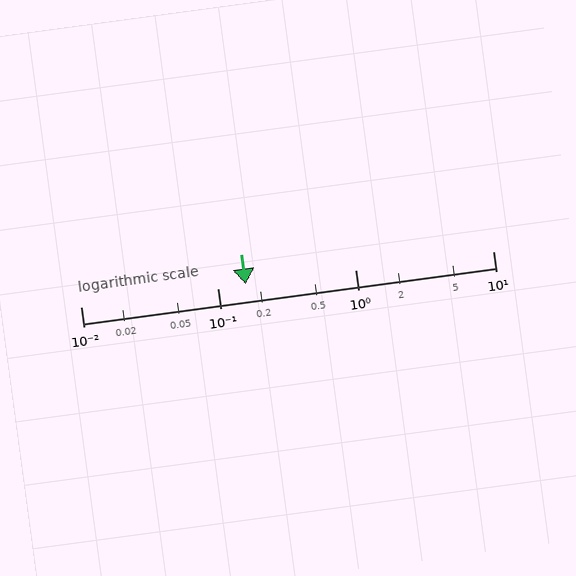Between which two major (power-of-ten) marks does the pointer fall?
The pointer is between 0.1 and 1.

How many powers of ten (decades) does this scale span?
The scale spans 3 decades, from 0.01 to 10.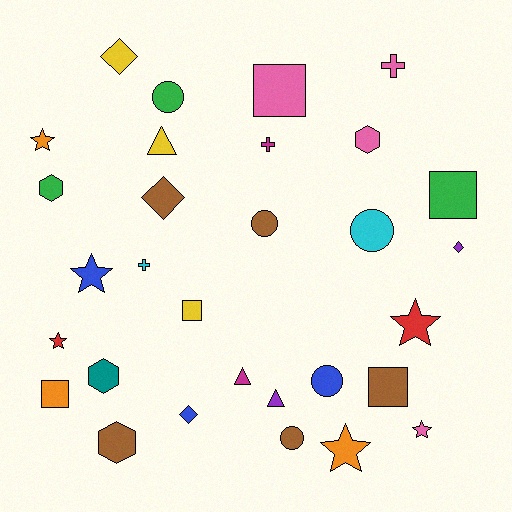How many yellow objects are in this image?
There are 3 yellow objects.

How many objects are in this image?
There are 30 objects.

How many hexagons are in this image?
There are 4 hexagons.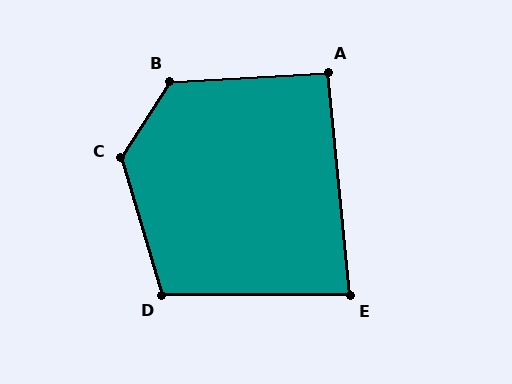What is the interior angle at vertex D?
Approximately 107 degrees (obtuse).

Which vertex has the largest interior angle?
C, at approximately 130 degrees.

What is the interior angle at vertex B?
Approximately 126 degrees (obtuse).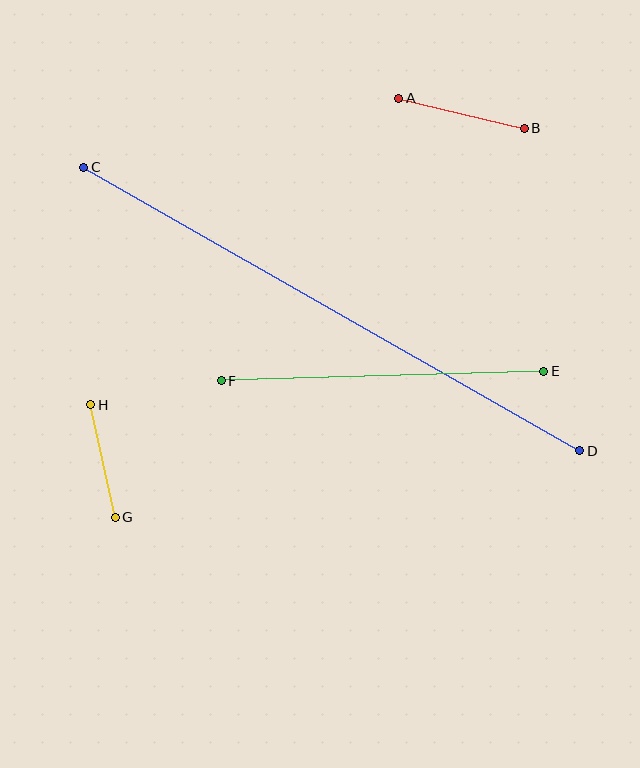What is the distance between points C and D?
The distance is approximately 572 pixels.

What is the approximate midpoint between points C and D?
The midpoint is at approximately (332, 309) pixels.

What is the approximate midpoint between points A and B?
The midpoint is at approximately (462, 113) pixels.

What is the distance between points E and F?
The distance is approximately 322 pixels.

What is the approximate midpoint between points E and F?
The midpoint is at approximately (382, 376) pixels.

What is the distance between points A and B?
The distance is approximately 129 pixels.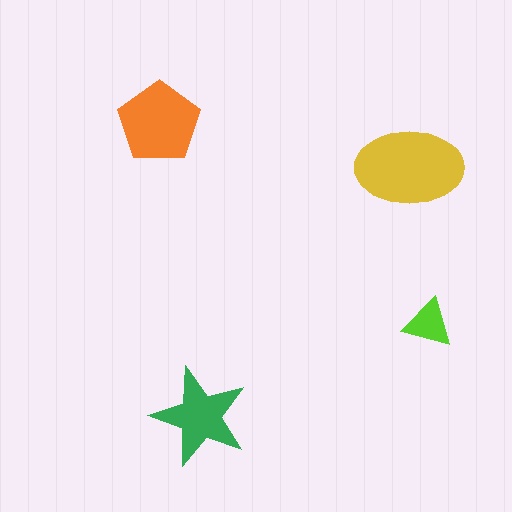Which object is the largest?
The yellow ellipse.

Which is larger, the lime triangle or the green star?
The green star.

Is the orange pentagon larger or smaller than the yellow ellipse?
Smaller.